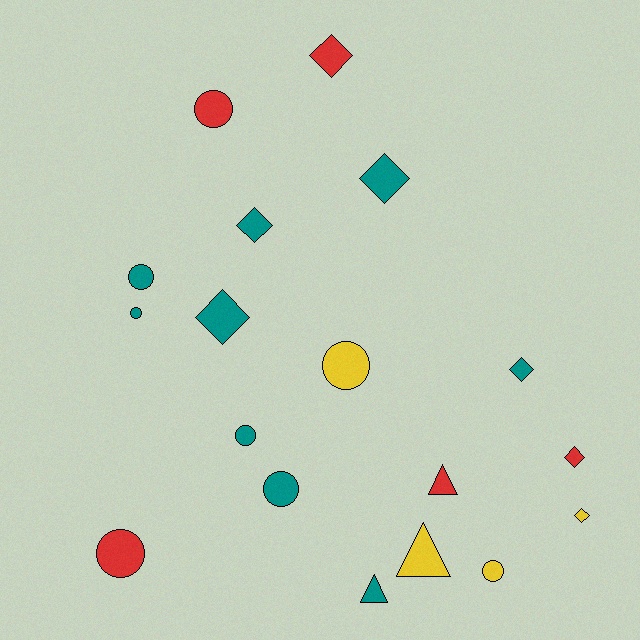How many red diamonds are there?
There are 2 red diamonds.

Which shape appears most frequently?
Circle, with 8 objects.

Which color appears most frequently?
Teal, with 9 objects.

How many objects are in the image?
There are 18 objects.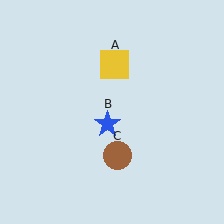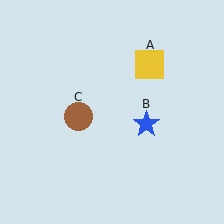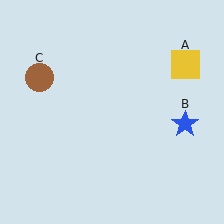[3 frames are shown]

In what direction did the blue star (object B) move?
The blue star (object B) moved right.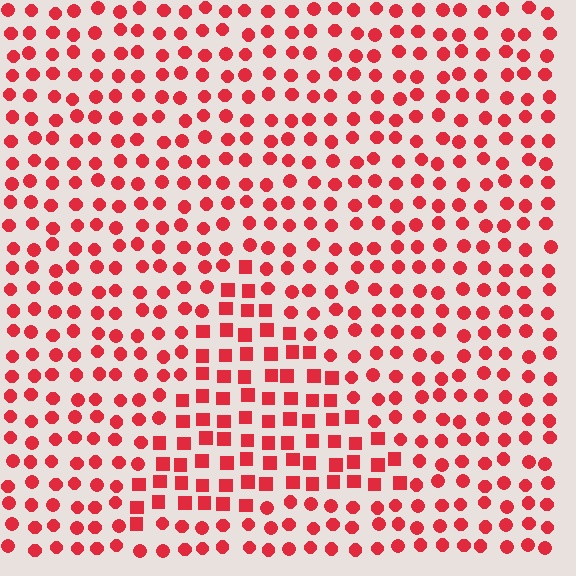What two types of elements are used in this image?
The image uses squares inside the triangle region and circles outside it.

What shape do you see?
I see a triangle.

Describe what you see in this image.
The image is filled with small red elements arranged in a uniform grid. A triangle-shaped region contains squares, while the surrounding area contains circles. The boundary is defined purely by the change in element shape.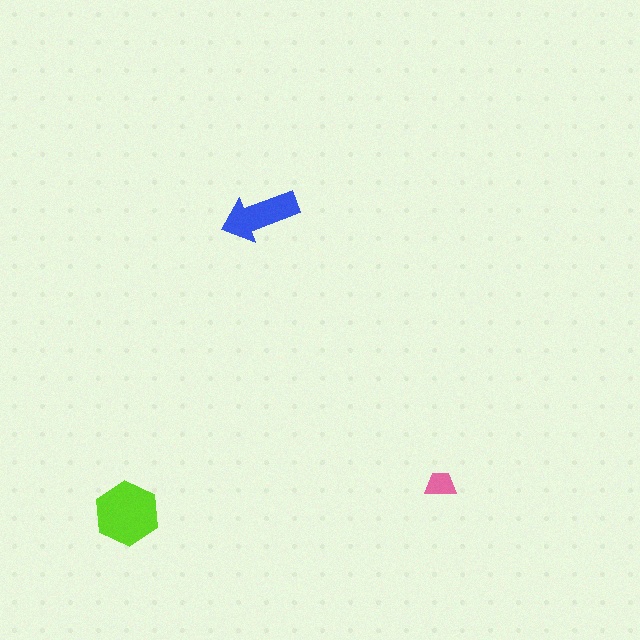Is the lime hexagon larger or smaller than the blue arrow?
Larger.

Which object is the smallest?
The pink trapezoid.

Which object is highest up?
The blue arrow is topmost.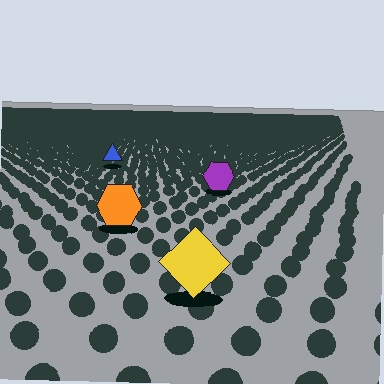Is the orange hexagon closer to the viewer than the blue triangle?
Yes. The orange hexagon is closer — you can tell from the texture gradient: the ground texture is coarser near it.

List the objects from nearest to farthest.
From nearest to farthest: the yellow diamond, the orange hexagon, the purple hexagon, the blue triangle.